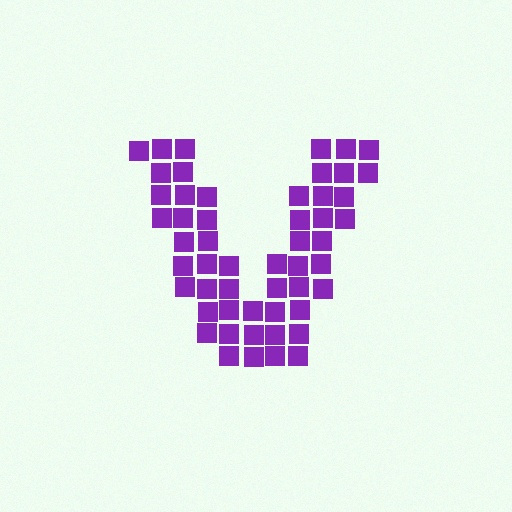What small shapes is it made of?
It is made of small squares.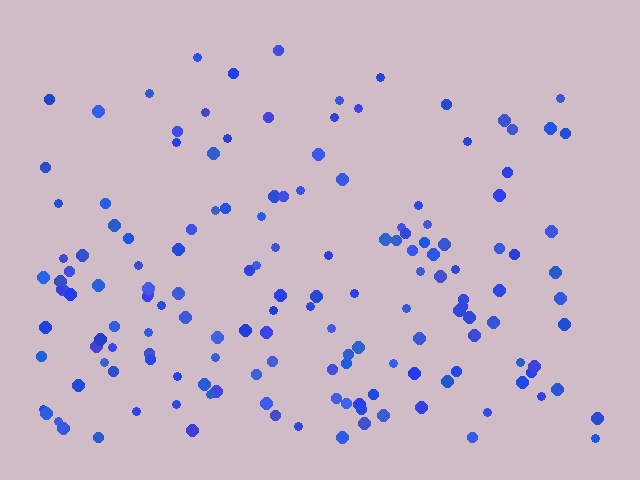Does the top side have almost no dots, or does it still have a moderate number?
Still a moderate number, just noticeably fewer than the bottom.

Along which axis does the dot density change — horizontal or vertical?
Vertical.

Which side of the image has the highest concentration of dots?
The bottom.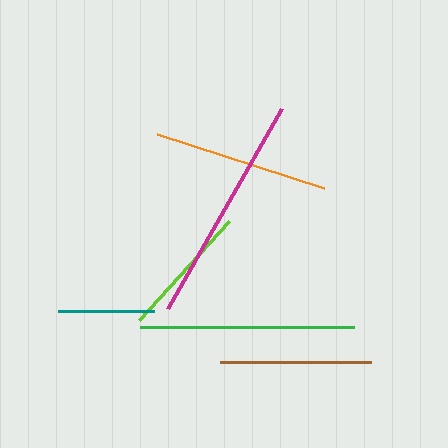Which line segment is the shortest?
The teal line is the shortest at approximately 96 pixels.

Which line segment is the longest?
The magenta line is the longest at approximately 230 pixels.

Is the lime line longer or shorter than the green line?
The green line is longer than the lime line.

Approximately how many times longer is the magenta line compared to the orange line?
The magenta line is approximately 1.3 times the length of the orange line.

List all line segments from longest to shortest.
From longest to shortest: magenta, green, orange, brown, lime, teal.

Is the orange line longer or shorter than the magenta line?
The magenta line is longer than the orange line.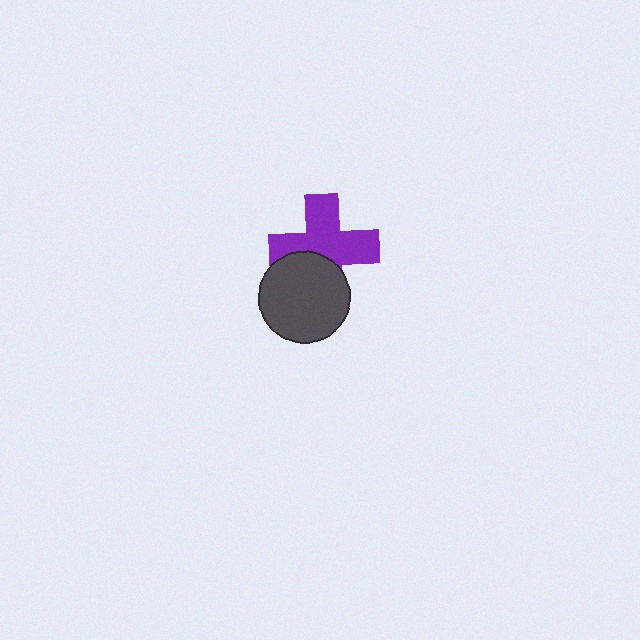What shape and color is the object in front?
The object in front is a dark gray circle.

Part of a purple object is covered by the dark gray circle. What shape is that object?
It is a cross.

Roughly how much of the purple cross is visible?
Most of it is visible (roughly 68%).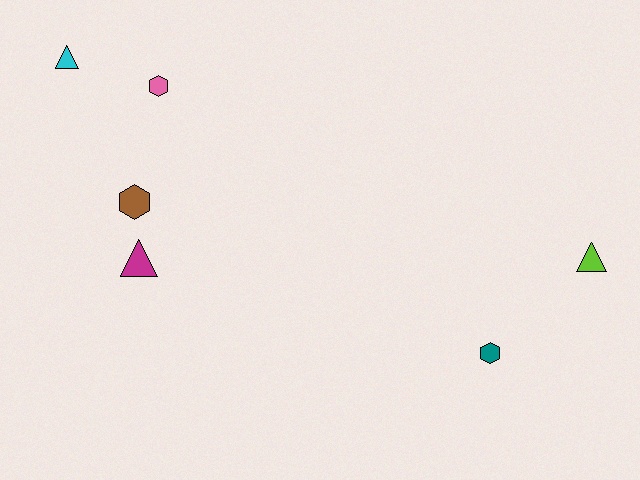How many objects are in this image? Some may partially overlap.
There are 6 objects.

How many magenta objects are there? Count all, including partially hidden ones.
There is 1 magenta object.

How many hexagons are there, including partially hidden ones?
There are 3 hexagons.